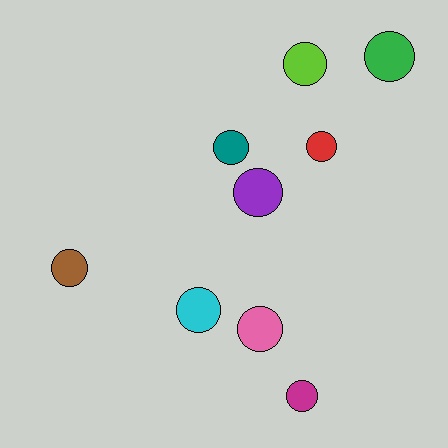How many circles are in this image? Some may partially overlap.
There are 9 circles.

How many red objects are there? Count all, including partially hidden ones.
There is 1 red object.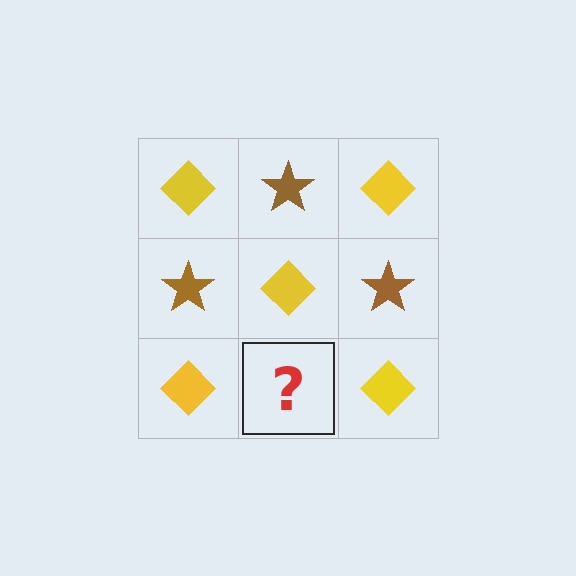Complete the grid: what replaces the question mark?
The question mark should be replaced with a brown star.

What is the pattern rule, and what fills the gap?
The rule is that it alternates yellow diamond and brown star in a checkerboard pattern. The gap should be filled with a brown star.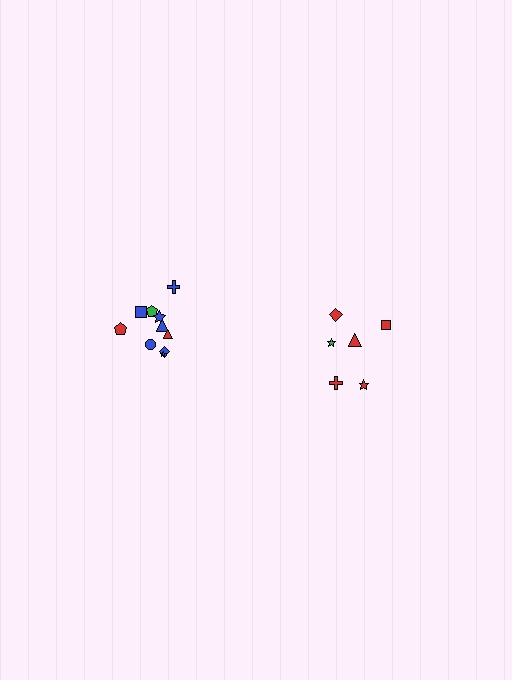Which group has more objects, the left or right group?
The left group.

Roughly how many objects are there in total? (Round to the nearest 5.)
Roughly 15 objects in total.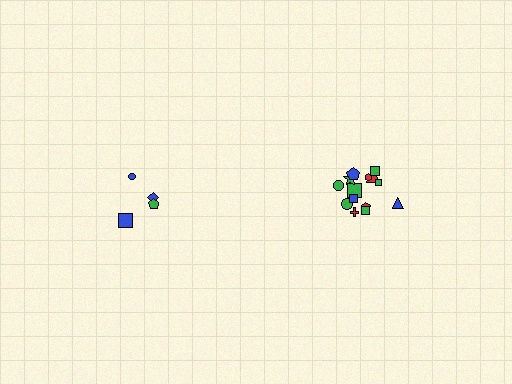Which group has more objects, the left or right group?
The right group.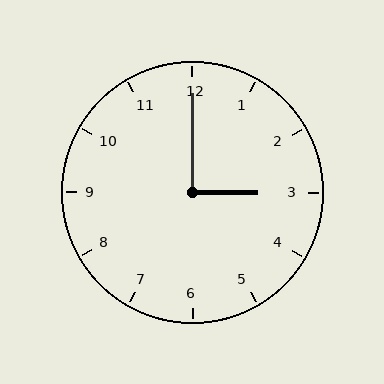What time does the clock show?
3:00.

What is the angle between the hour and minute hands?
Approximately 90 degrees.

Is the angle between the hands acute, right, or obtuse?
It is right.